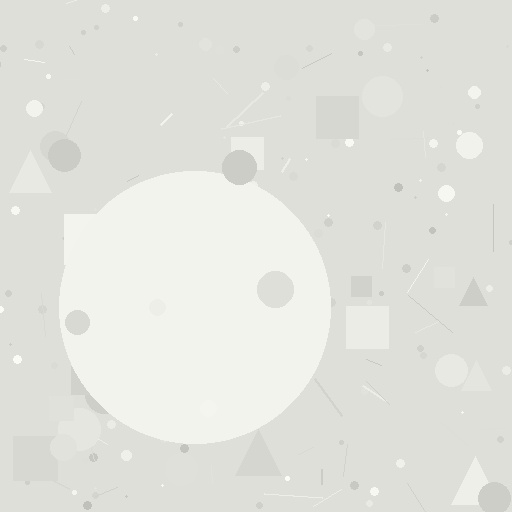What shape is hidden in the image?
A circle is hidden in the image.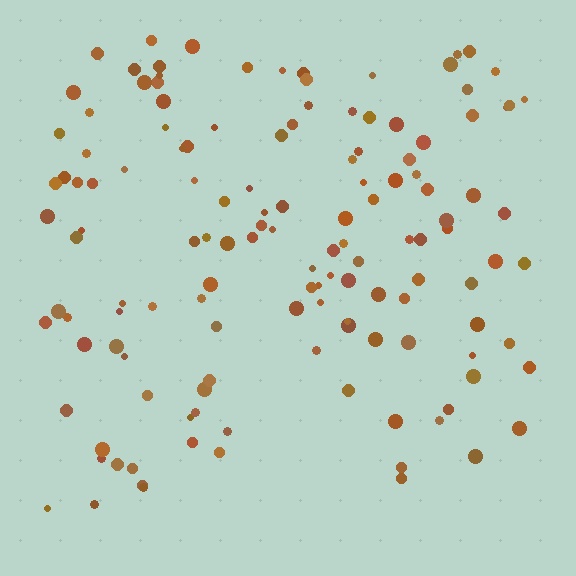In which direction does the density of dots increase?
From bottom to top, with the top side densest.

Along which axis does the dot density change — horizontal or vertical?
Vertical.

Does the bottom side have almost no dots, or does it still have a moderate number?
Still a moderate number, just noticeably fewer than the top.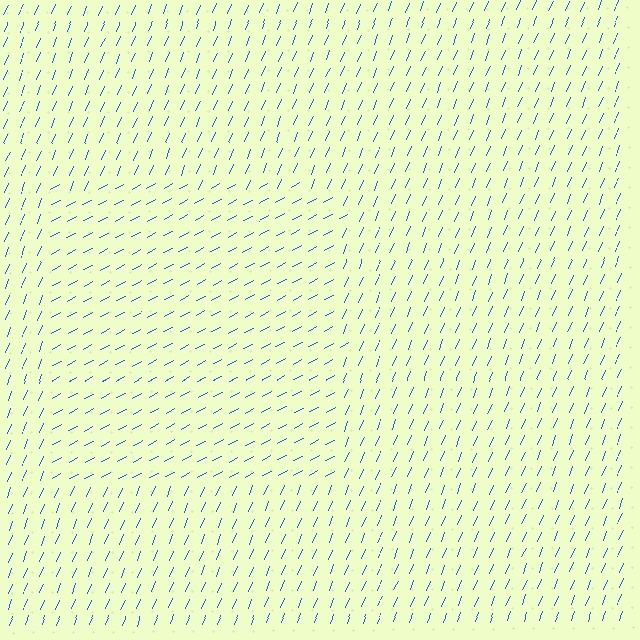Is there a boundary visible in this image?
Yes, there is a texture boundary formed by a change in line orientation.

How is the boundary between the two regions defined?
The boundary is defined purely by a change in line orientation (approximately 39 degrees difference). All lines are the same color and thickness.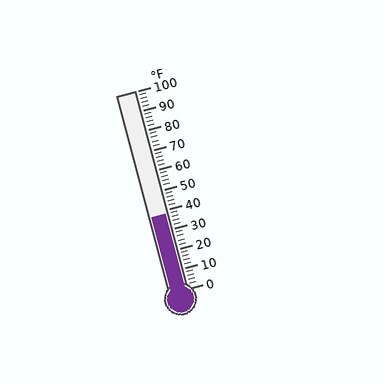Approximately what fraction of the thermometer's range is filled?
The thermometer is filled to approximately 40% of its range.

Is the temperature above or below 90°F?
The temperature is below 90°F.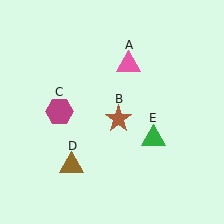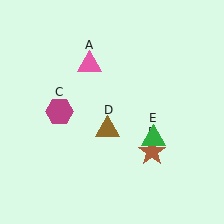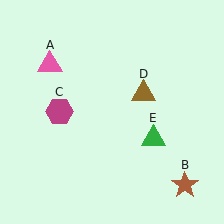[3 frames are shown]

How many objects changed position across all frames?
3 objects changed position: pink triangle (object A), brown star (object B), brown triangle (object D).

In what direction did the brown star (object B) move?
The brown star (object B) moved down and to the right.